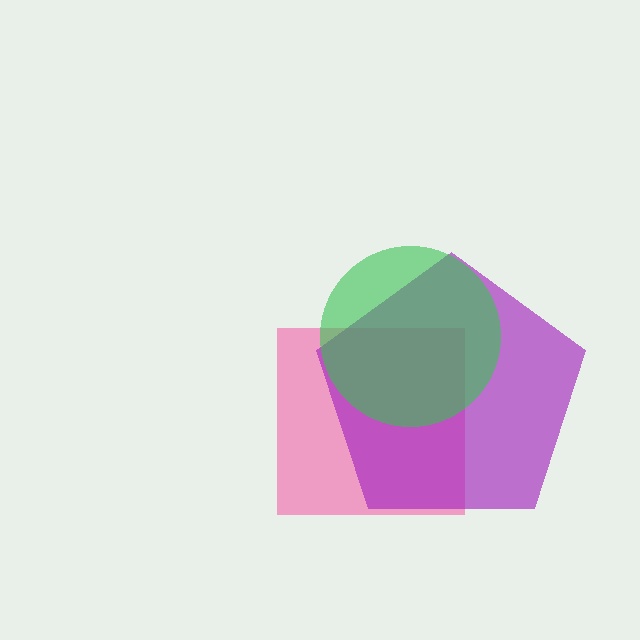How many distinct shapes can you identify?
There are 3 distinct shapes: a pink square, a purple pentagon, a green circle.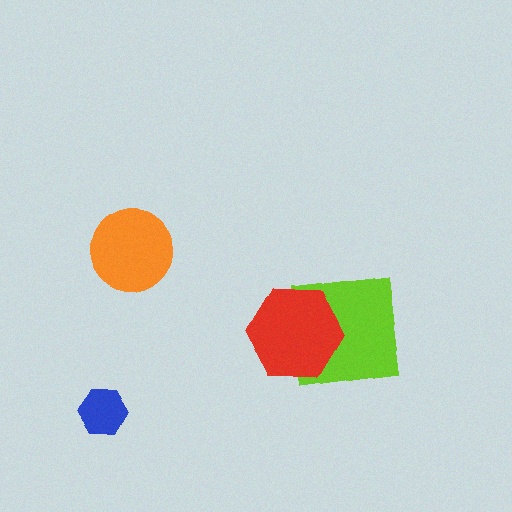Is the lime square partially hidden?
Yes, it is partially covered by another shape.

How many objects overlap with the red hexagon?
1 object overlaps with the red hexagon.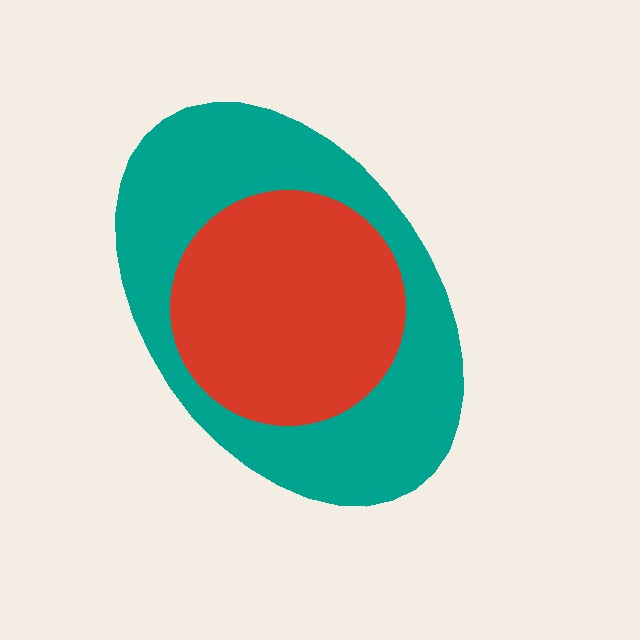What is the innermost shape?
The red circle.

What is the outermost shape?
The teal ellipse.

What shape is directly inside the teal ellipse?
The red circle.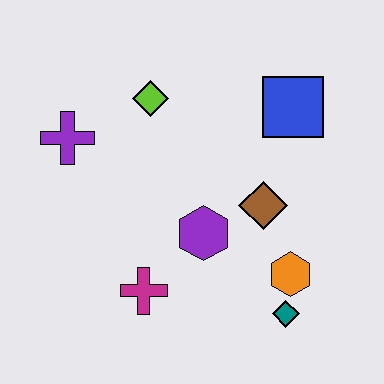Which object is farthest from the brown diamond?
The purple cross is farthest from the brown diamond.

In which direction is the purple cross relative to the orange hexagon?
The purple cross is to the left of the orange hexagon.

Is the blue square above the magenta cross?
Yes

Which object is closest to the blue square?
The brown diamond is closest to the blue square.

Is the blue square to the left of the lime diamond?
No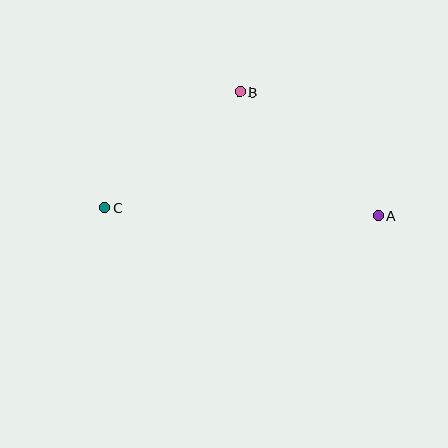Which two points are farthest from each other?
Points A and C are farthest from each other.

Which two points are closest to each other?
Points B and C are closest to each other.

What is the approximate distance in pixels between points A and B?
The distance between A and B is approximately 186 pixels.